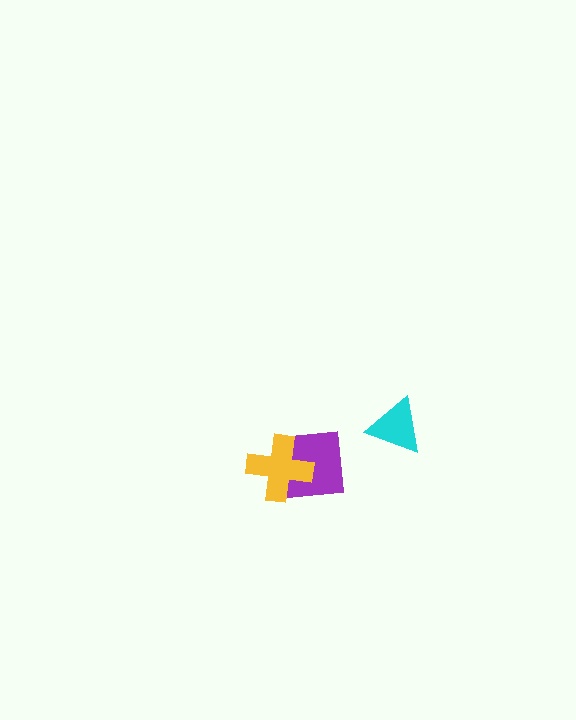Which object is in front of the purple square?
The yellow cross is in front of the purple square.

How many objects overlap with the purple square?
1 object overlaps with the purple square.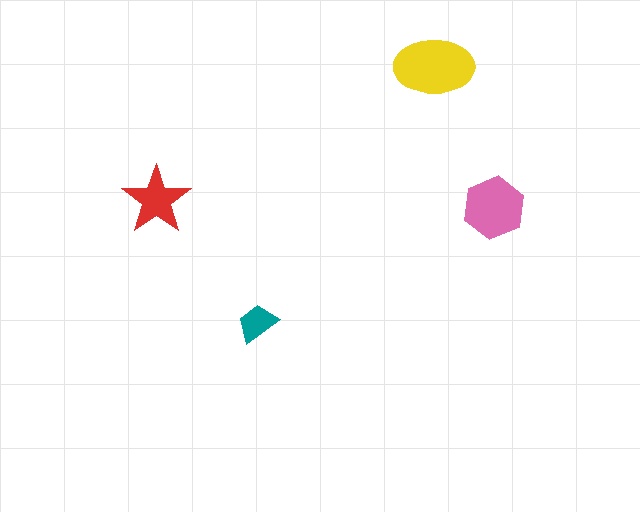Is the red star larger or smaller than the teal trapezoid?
Larger.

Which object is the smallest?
The teal trapezoid.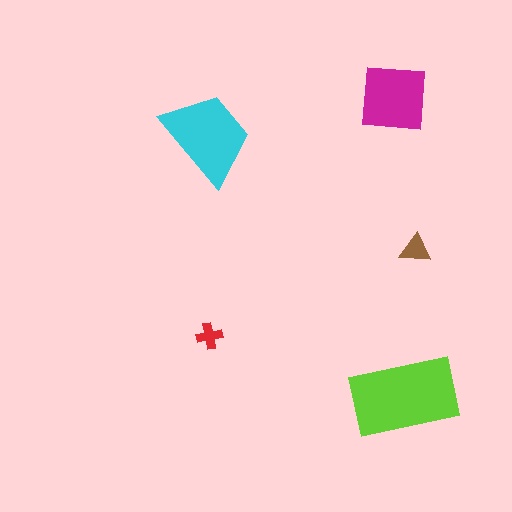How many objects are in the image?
There are 5 objects in the image.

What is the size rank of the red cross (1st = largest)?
5th.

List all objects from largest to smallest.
The lime rectangle, the cyan trapezoid, the magenta square, the brown triangle, the red cross.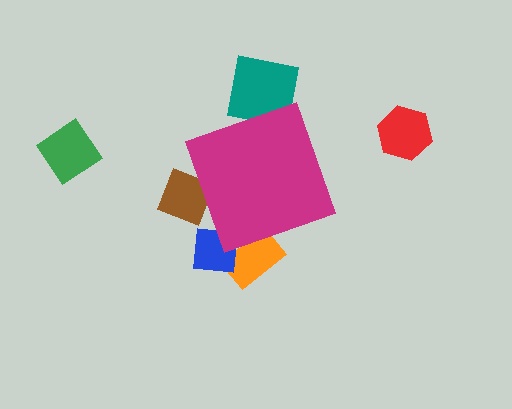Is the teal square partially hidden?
Yes, the teal square is partially hidden behind the magenta diamond.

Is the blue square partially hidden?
Yes, the blue square is partially hidden behind the magenta diamond.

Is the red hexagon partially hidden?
No, the red hexagon is fully visible.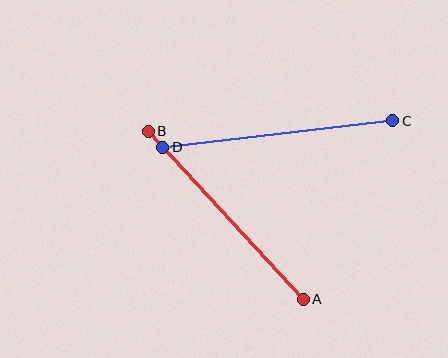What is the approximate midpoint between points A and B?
The midpoint is at approximately (226, 215) pixels.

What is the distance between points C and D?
The distance is approximately 232 pixels.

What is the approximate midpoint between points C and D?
The midpoint is at approximately (278, 134) pixels.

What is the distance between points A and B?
The distance is approximately 228 pixels.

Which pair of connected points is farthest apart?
Points C and D are farthest apart.